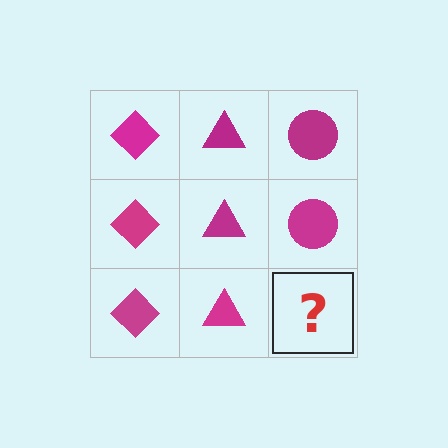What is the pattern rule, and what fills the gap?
The rule is that each column has a consistent shape. The gap should be filled with a magenta circle.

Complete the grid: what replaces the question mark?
The question mark should be replaced with a magenta circle.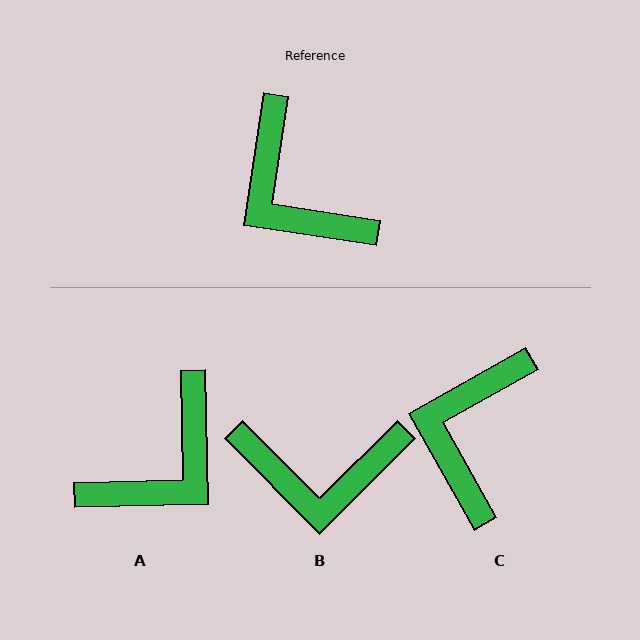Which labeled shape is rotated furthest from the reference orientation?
A, about 100 degrees away.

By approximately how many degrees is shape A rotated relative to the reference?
Approximately 100 degrees counter-clockwise.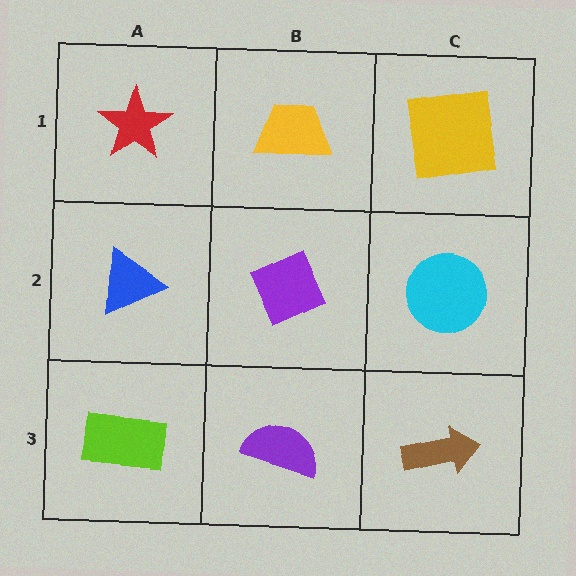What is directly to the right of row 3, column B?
A brown arrow.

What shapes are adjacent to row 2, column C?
A yellow square (row 1, column C), a brown arrow (row 3, column C), a purple diamond (row 2, column B).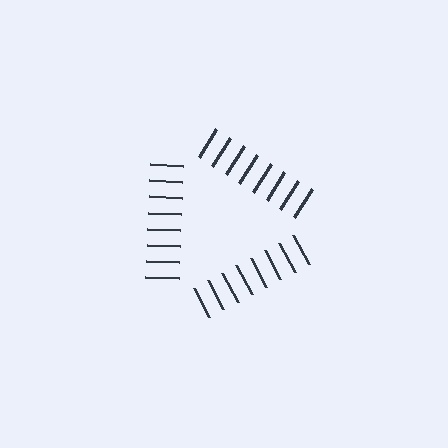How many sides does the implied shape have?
3 sides — the line-ends trace a triangle.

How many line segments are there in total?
24 — 8 along each of the 3 edges.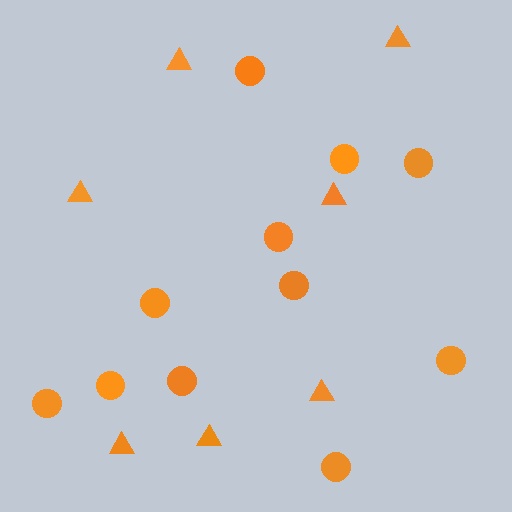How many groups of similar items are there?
There are 2 groups: one group of circles (11) and one group of triangles (7).